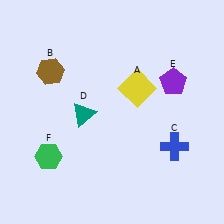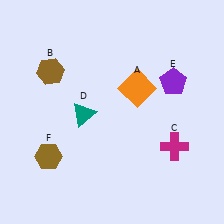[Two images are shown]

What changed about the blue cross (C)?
In Image 1, C is blue. In Image 2, it changed to magenta.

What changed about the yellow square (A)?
In Image 1, A is yellow. In Image 2, it changed to orange.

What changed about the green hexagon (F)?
In Image 1, F is green. In Image 2, it changed to brown.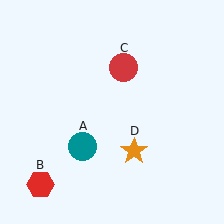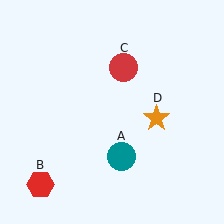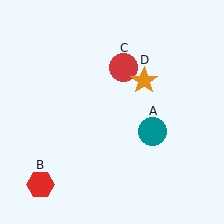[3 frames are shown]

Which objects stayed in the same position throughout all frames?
Red hexagon (object B) and red circle (object C) remained stationary.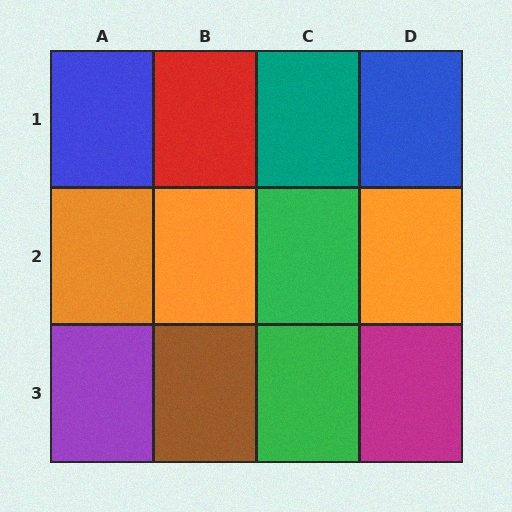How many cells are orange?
3 cells are orange.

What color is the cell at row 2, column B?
Orange.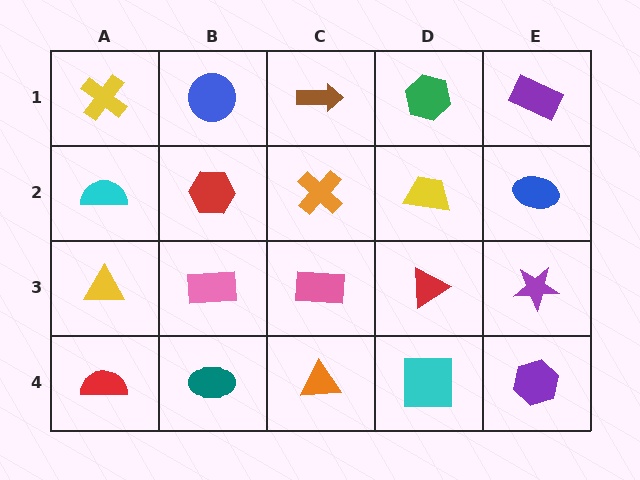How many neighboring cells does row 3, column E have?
3.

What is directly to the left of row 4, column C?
A teal ellipse.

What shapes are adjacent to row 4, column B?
A pink rectangle (row 3, column B), a red semicircle (row 4, column A), an orange triangle (row 4, column C).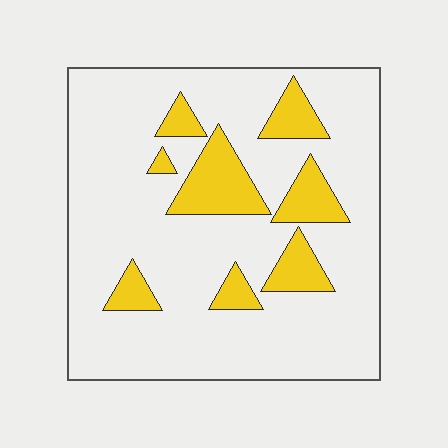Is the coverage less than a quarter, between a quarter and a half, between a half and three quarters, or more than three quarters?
Less than a quarter.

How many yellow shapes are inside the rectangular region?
8.